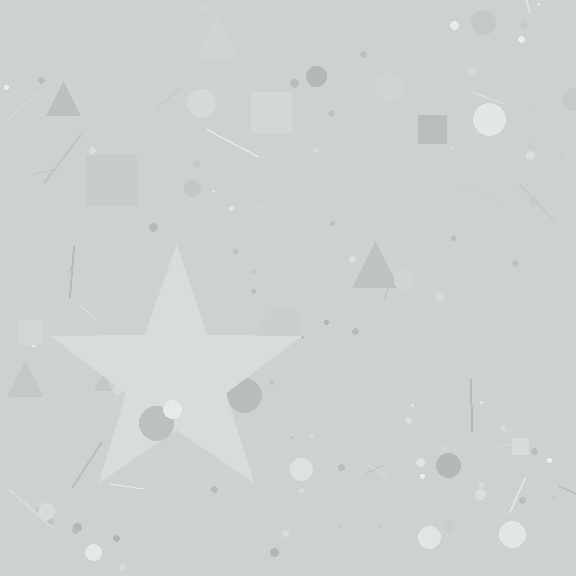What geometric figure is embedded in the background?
A star is embedded in the background.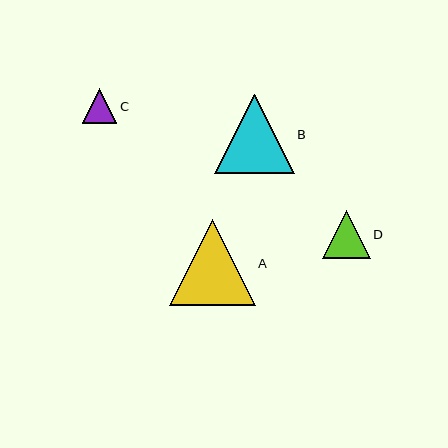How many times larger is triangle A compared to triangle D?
Triangle A is approximately 1.8 times the size of triangle D.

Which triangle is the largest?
Triangle A is the largest with a size of approximately 86 pixels.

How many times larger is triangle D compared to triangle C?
Triangle D is approximately 1.4 times the size of triangle C.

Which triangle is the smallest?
Triangle C is the smallest with a size of approximately 34 pixels.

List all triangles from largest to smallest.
From largest to smallest: A, B, D, C.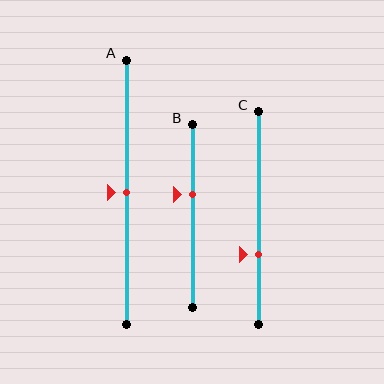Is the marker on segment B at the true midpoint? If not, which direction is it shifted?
No, the marker on segment B is shifted upward by about 12% of the segment length.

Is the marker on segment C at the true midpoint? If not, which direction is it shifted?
No, the marker on segment C is shifted downward by about 17% of the segment length.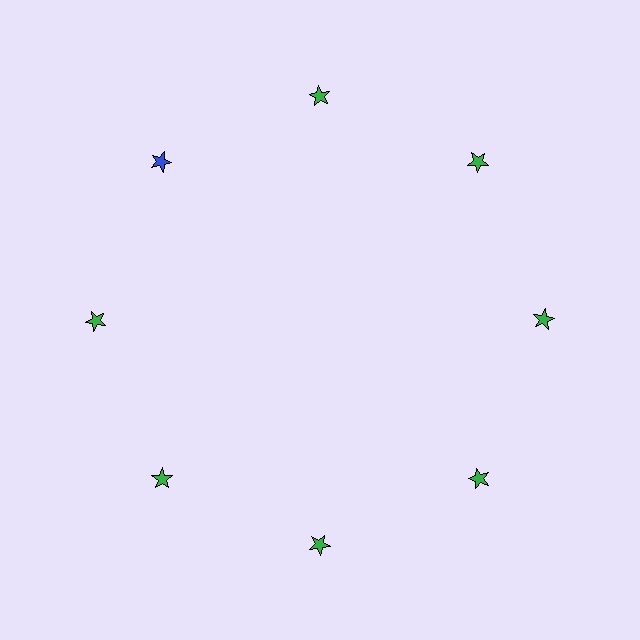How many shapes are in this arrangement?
There are 8 shapes arranged in a ring pattern.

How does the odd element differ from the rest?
It has a different color: blue instead of green.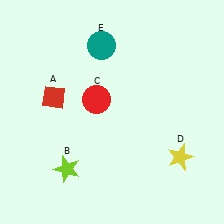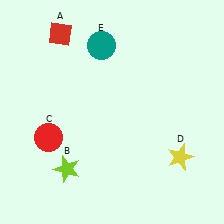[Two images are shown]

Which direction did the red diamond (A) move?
The red diamond (A) moved up.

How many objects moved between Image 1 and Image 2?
2 objects moved between the two images.